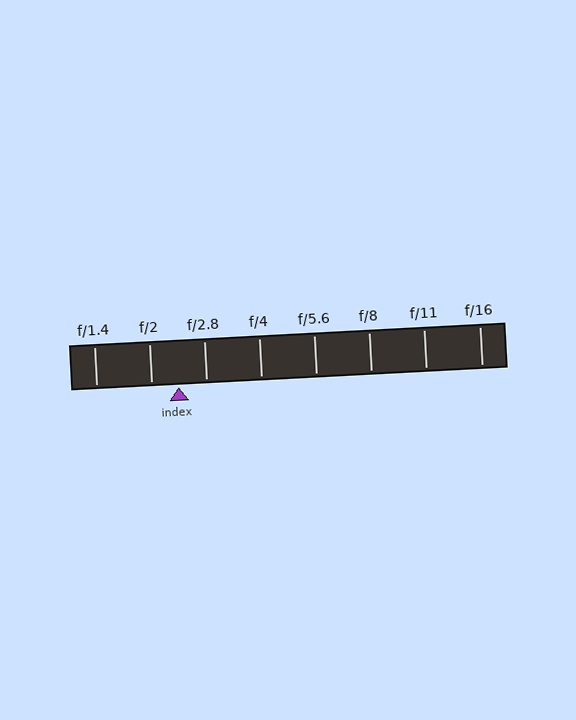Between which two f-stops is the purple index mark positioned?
The index mark is between f/2 and f/2.8.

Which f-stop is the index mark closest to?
The index mark is closest to f/2.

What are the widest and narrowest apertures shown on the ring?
The widest aperture shown is f/1.4 and the narrowest is f/16.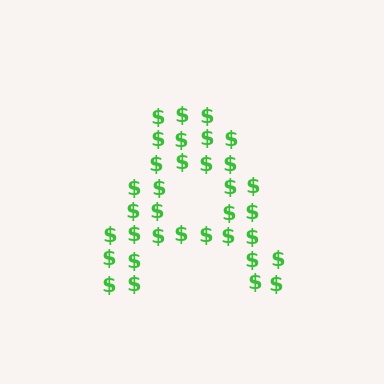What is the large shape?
The large shape is the letter A.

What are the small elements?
The small elements are dollar signs.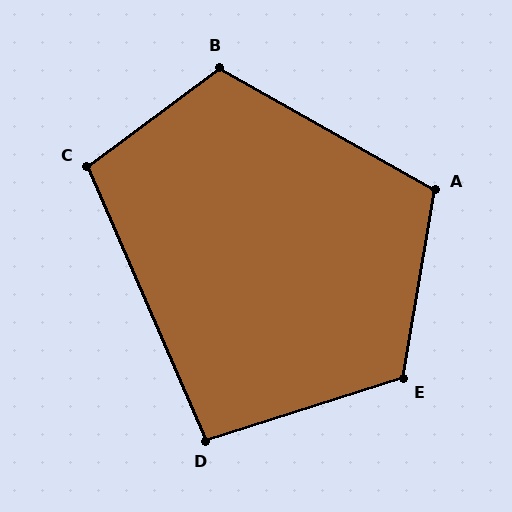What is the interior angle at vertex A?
Approximately 110 degrees (obtuse).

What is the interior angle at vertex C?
Approximately 103 degrees (obtuse).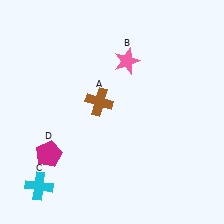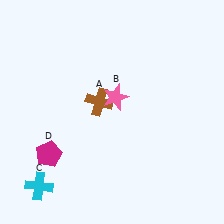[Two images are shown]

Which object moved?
The pink star (B) moved down.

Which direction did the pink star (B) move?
The pink star (B) moved down.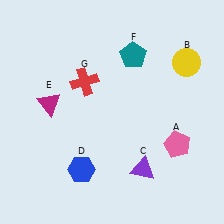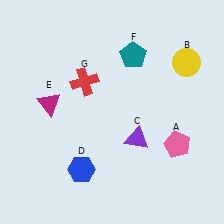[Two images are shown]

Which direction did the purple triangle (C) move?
The purple triangle (C) moved up.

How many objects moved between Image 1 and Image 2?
1 object moved between the two images.